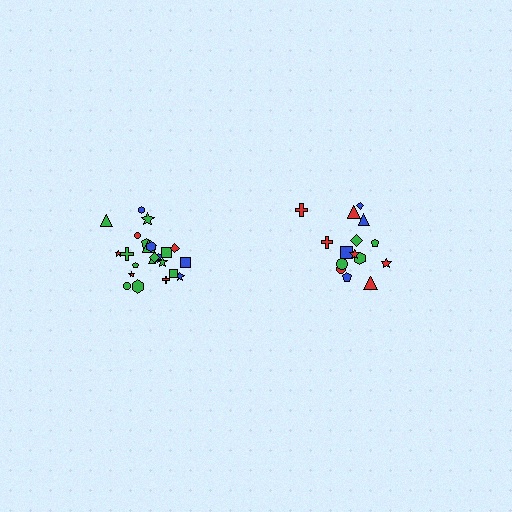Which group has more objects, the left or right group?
The left group.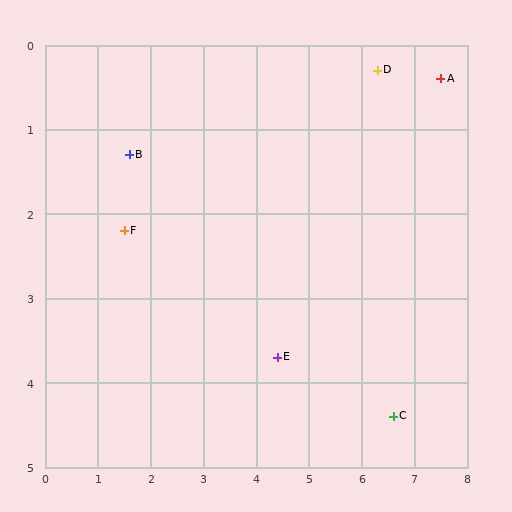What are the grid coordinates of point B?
Point B is at approximately (1.6, 1.3).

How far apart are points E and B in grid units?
Points E and B are about 3.7 grid units apart.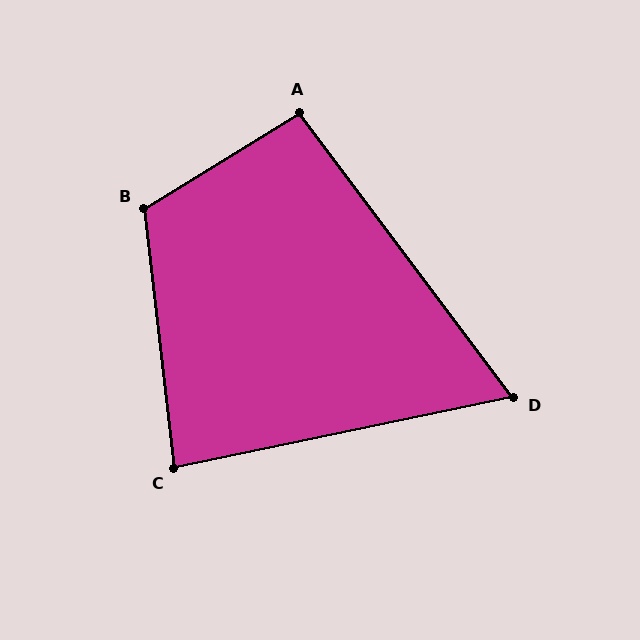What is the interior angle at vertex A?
Approximately 95 degrees (obtuse).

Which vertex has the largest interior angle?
B, at approximately 115 degrees.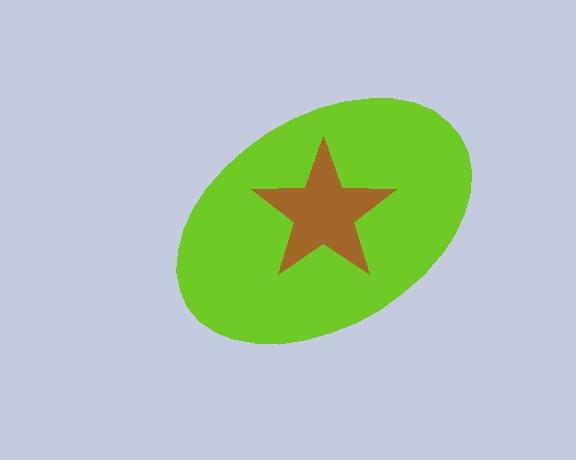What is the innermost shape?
The brown star.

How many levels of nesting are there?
2.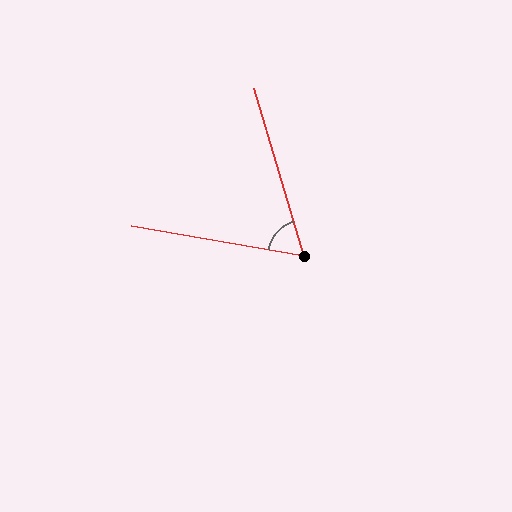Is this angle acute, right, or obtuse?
It is acute.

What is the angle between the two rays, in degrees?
Approximately 63 degrees.